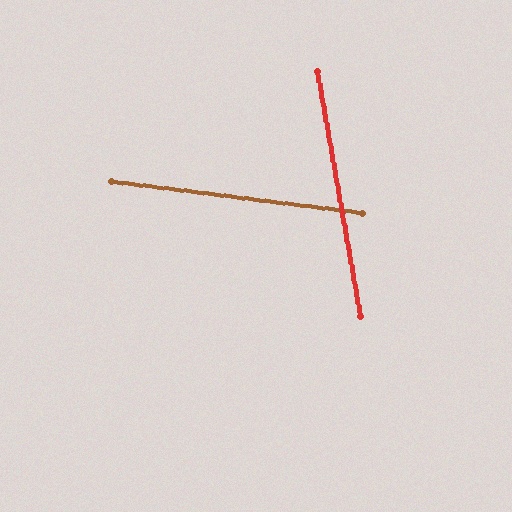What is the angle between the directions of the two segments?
Approximately 73 degrees.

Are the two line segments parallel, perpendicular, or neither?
Neither parallel nor perpendicular — they differ by about 73°.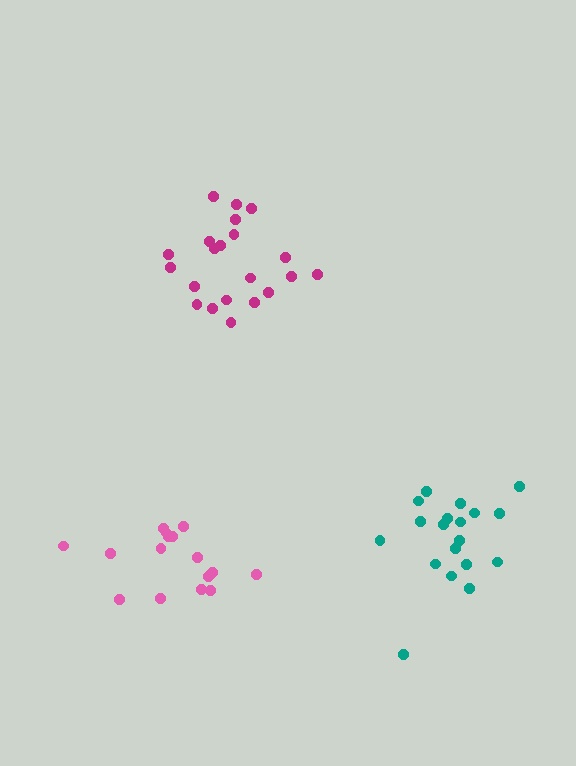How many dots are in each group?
Group 1: 19 dots, Group 2: 21 dots, Group 3: 16 dots (56 total).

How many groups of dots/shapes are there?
There are 3 groups.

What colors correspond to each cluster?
The clusters are colored: teal, magenta, pink.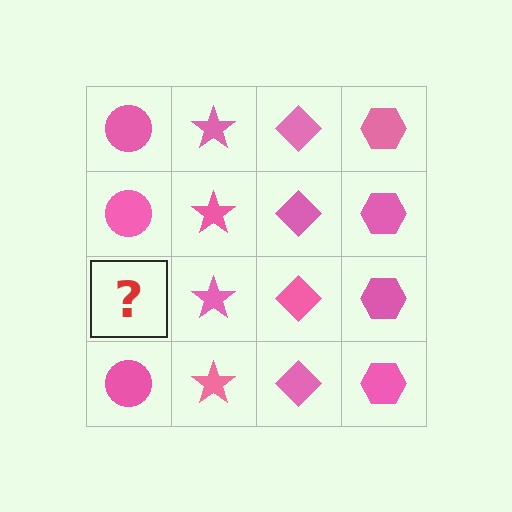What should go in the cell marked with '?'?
The missing cell should contain a pink circle.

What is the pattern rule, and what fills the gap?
The rule is that each column has a consistent shape. The gap should be filled with a pink circle.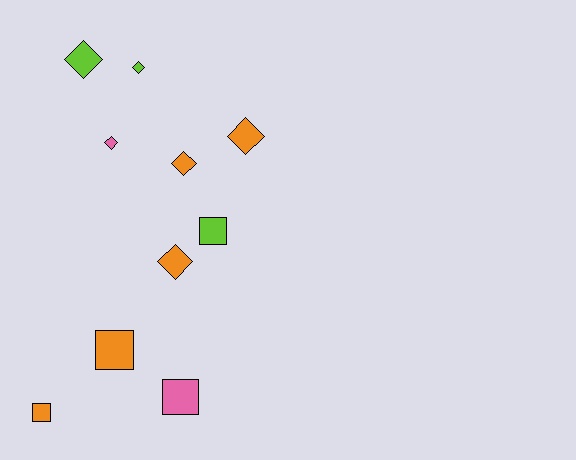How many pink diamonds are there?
There is 1 pink diamond.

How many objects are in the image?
There are 10 objects.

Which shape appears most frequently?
Diamond, with 6 objects.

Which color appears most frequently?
Orange, with 5 objects.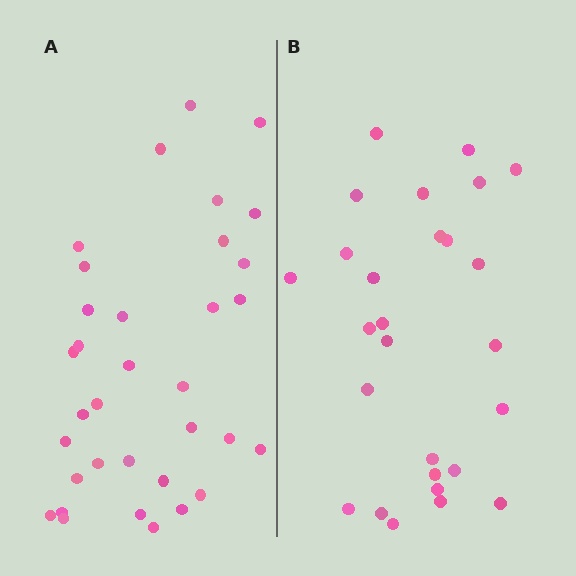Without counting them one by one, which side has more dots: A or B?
Region A (the left region) has more dots.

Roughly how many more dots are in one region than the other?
Region A has roughly 8 or so more dots than region B.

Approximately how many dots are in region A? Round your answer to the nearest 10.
About 30 dots. (The exact count is 34, which rounds to 30.)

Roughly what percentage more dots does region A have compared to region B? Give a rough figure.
About 25% more.